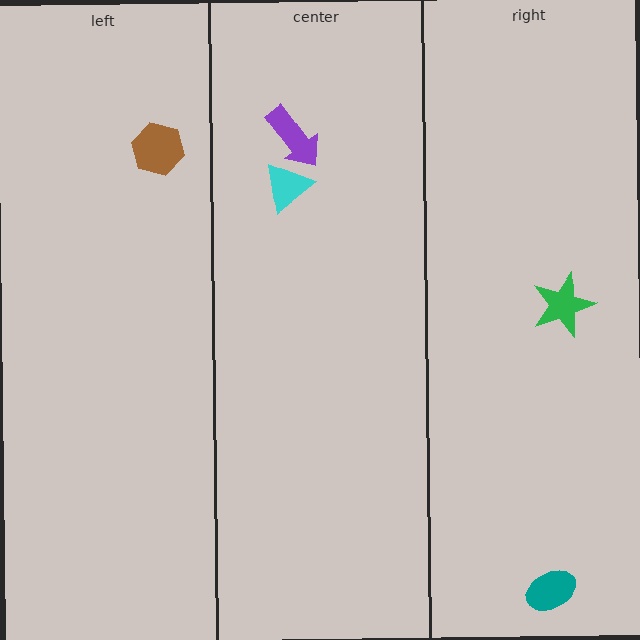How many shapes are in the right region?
2.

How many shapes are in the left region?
1.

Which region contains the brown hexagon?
The left region.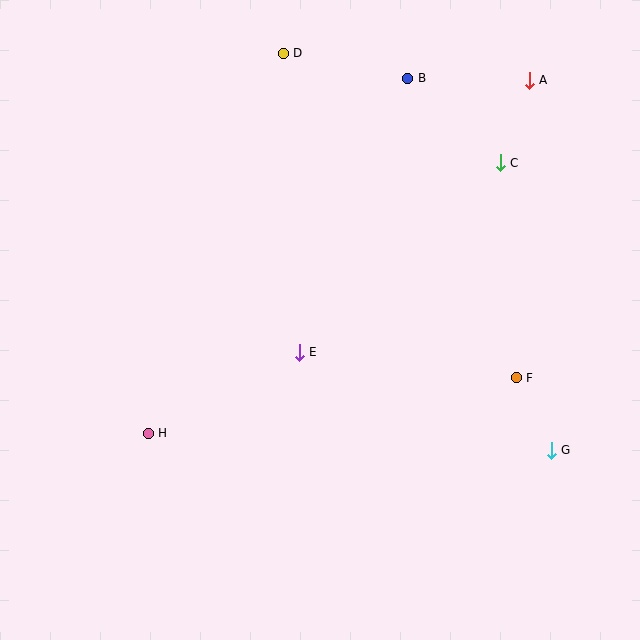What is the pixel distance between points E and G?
The distance between E and G is 270 pixels.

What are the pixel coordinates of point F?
Point F is at (516, 378).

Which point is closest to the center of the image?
Point E at (299, 352) is closest to the center.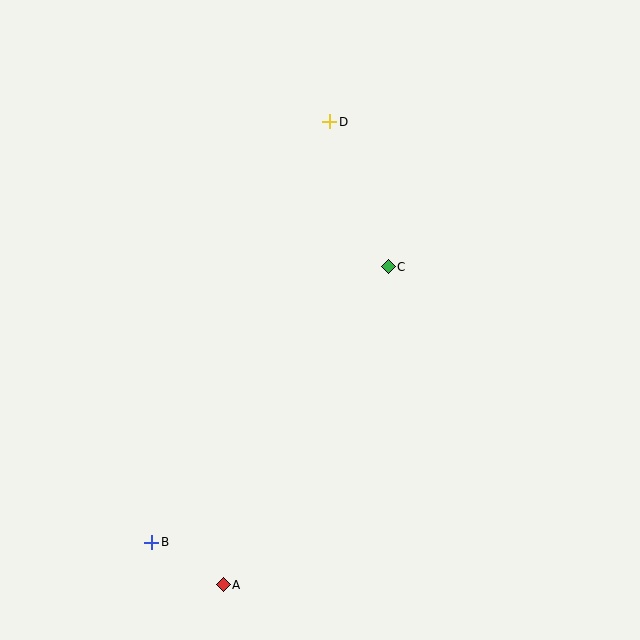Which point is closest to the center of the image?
Point C at (388, 267) is closest to the center.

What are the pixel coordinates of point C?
Point C is at (388, 267).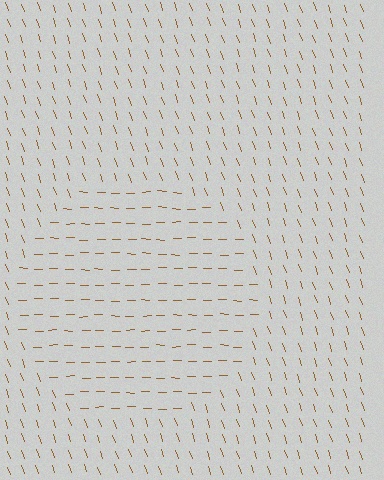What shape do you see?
I see a circle.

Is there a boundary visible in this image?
Yes, there is a texture boundary formed by a change in line orientation.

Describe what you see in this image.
The image is filled with small brown line segments. A circle region in the image has lines oriented differently from the surrounding lines, creating a visible texture boundary.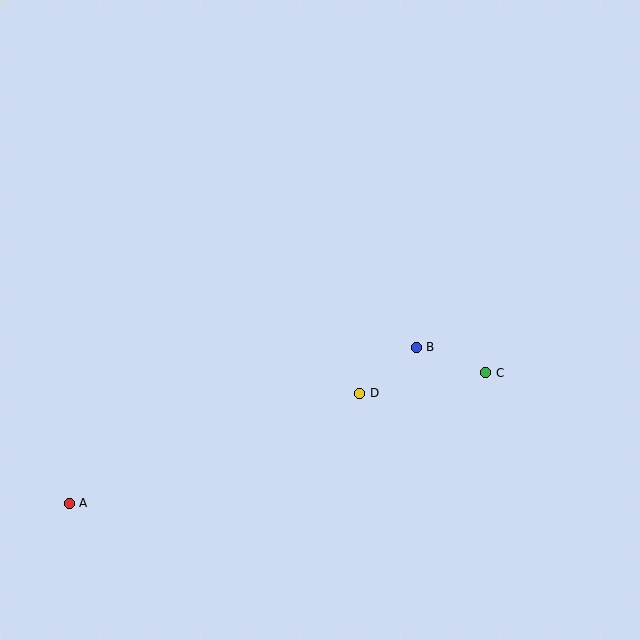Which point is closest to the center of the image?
Point D at (359, 393) is closest to the center.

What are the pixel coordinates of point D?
Point D is at (359, 393).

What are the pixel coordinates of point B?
Point B is at (416, 347).